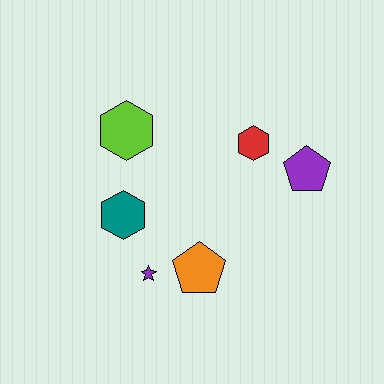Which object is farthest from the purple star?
The purple pentagon is farthest from the purple star.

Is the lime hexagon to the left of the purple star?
Yes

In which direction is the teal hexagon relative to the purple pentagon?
The teal hexagon is to the left of the purple pentagon.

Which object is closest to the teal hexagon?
The purple star is closest to the teal hexagon.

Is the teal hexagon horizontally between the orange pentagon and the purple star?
No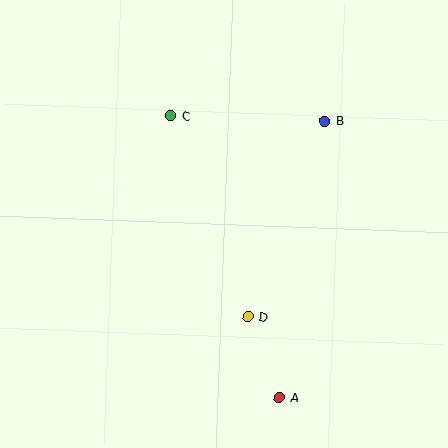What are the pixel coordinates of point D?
Point D is at (248, 317).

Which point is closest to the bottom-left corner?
Point D is closest to the bottom-left corner.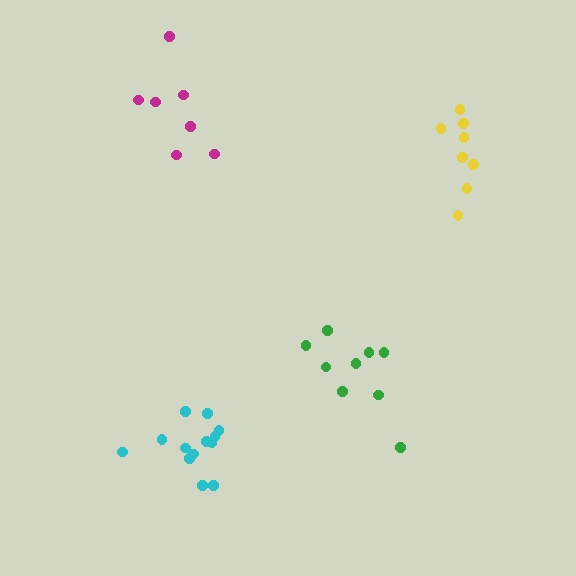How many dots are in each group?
Group 1: 8 dots, Group 2: 9 dots, Group 3: 7 dots, Group 4: 13 dots (37 total).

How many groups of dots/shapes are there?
There are 4 groups.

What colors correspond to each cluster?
The clusters are colored: yellow, green, magenta, cyan.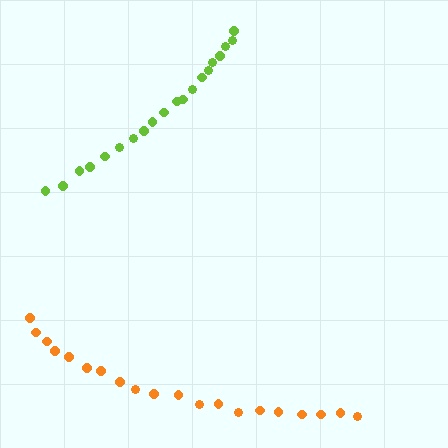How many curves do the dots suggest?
There are 2 distinct paths.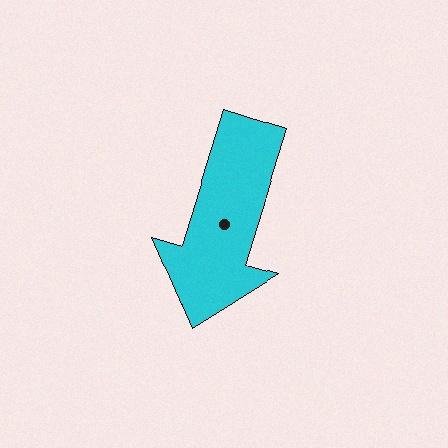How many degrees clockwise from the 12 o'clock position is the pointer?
Approximately 197 degrees.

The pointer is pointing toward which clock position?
Roughly 7 o'clock.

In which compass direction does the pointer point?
South.